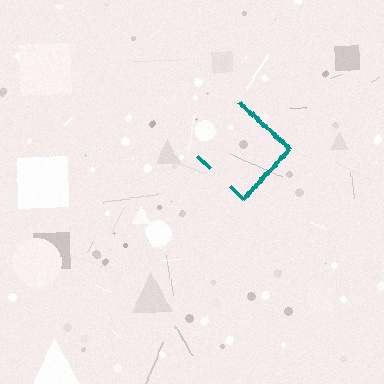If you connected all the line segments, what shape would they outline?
They would outline a diamond.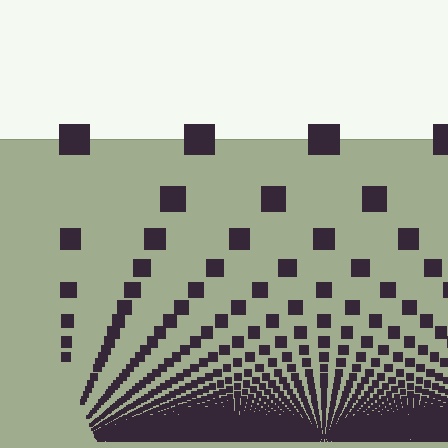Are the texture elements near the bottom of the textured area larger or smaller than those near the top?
Smaller. The gradient is inverted — elements near the bottom are smaller and denser.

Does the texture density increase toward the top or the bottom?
Density increases toward the bottom.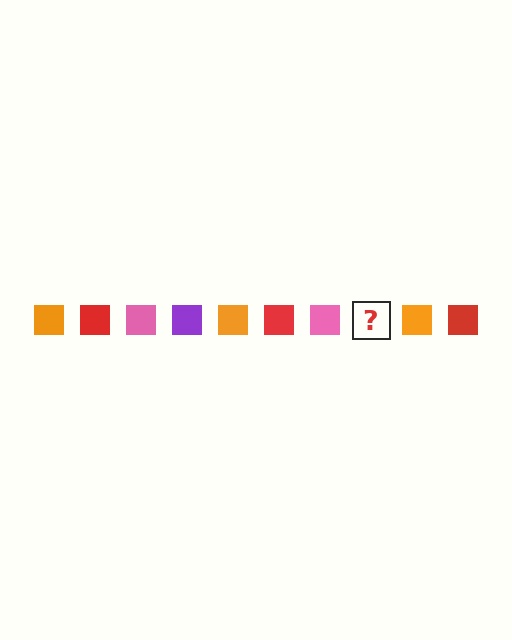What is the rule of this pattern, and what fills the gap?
The rule is that the pattern cycles through orange, red, pink, purple squares. The gap should be filled with a purple square.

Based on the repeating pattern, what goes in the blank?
The blank should be a purple square.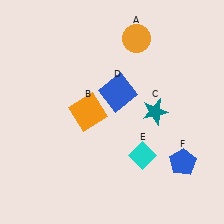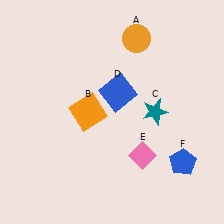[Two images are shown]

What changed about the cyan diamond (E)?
In Image 1, E is cyan. In Image 2, it changed to pink.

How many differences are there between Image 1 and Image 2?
There is 1 difference between the two images.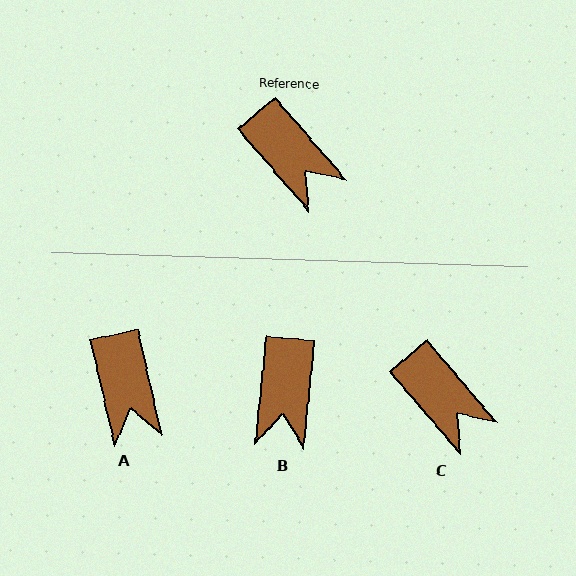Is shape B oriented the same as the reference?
No, it is off by about 46 degrees.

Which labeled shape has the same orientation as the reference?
C.